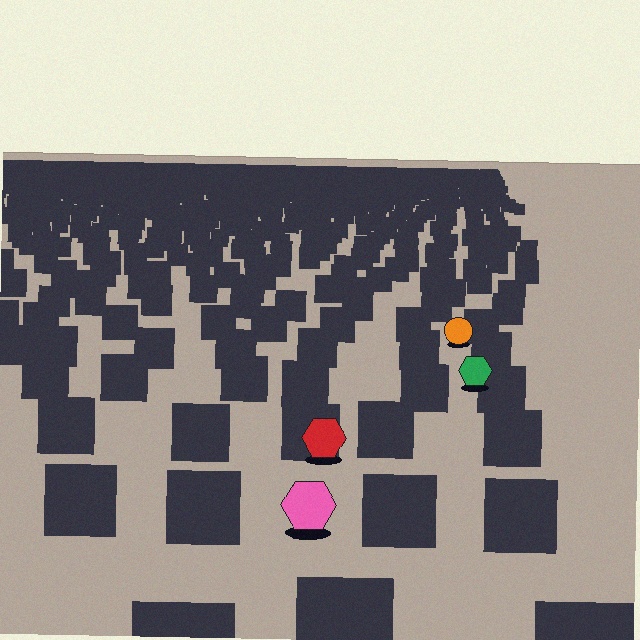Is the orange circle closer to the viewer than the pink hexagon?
No. The pink hexagon is closer — you can tell from the texture gradient: the ground texture is coarser near it.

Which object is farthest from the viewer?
The orange circle is farthest from the viewer. It appears smaller and the ground texture around it is denser.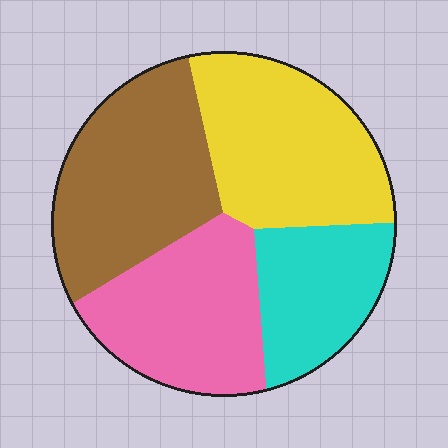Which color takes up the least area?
Cyan, at roughly 20%.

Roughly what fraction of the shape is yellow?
Yellow takes up between a sixth and a third of the shape.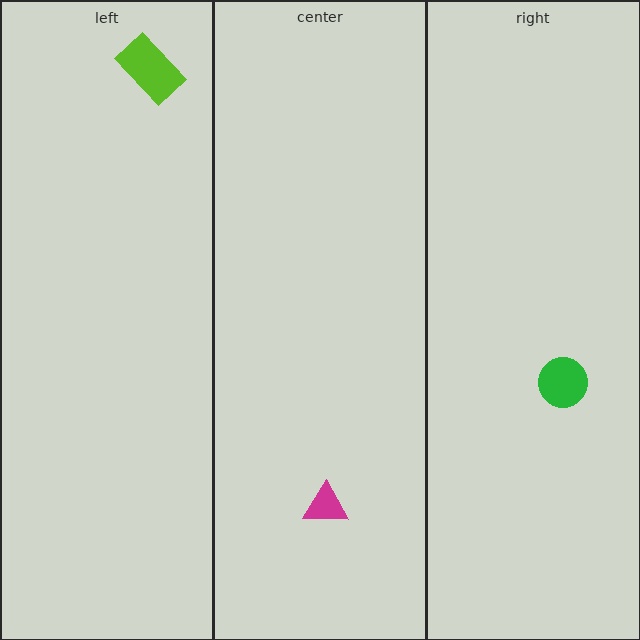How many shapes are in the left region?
1.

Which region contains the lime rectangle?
The left region.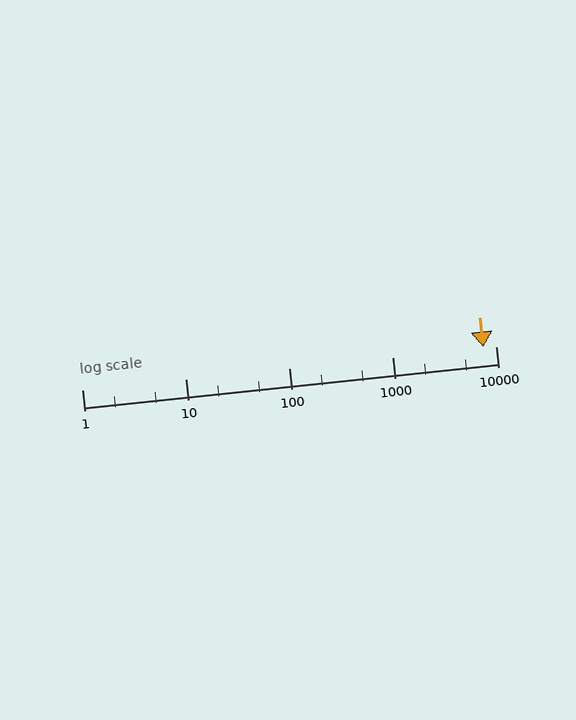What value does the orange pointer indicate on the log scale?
The pointer indicates approximately 7600.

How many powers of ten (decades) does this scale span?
The scale spans 4 decades, from 1 to 10000.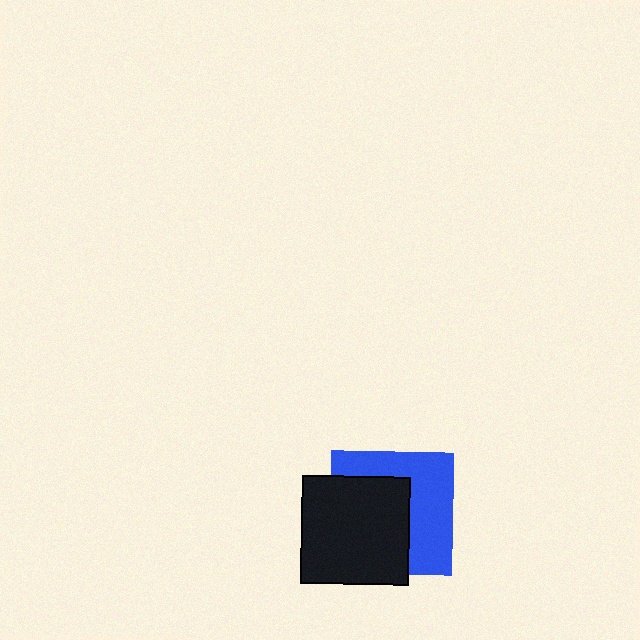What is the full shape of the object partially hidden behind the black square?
The partially hidden object is a blue square.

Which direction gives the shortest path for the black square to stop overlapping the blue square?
Moving left gives the shortest separation.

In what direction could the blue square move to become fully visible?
The blue square could move right. That would shift it out from behind the black square entirely.